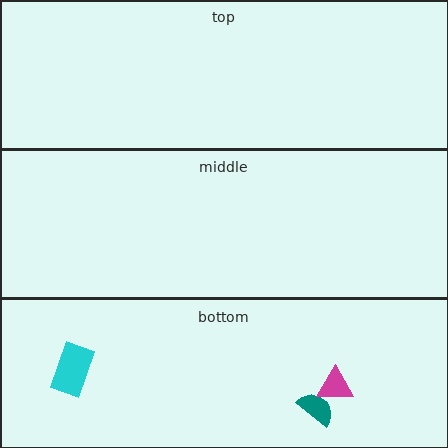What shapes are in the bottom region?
The cyan rectangle, the teal semicircle, the magenta triangle.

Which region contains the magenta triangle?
The bottom region.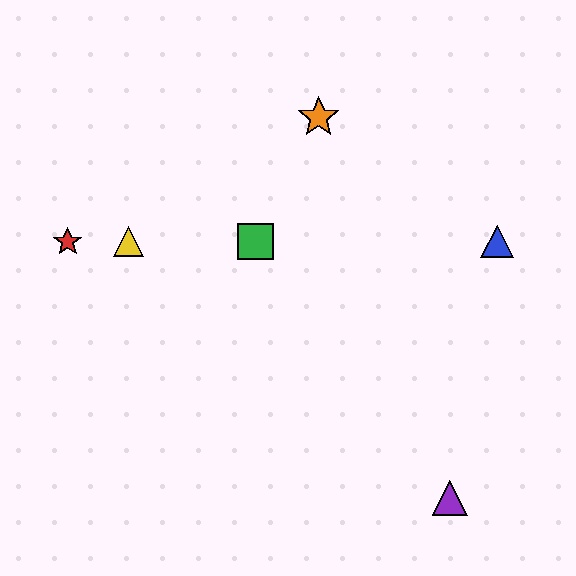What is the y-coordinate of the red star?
The red star is at y≈242.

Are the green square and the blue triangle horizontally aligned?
Yes, both are at y≈242.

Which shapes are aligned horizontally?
The red star, the blue triangle, the green square, the yellow triangle are aligned horizontally.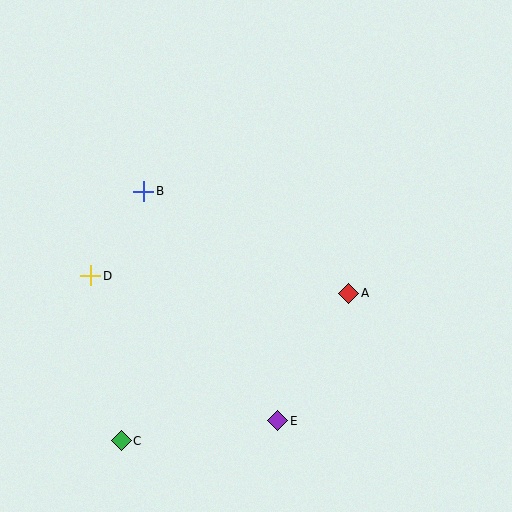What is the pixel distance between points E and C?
The distance between E and C is 158 pixels.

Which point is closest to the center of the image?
Point A at (349, 293) is closest to the center.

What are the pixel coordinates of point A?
Point A is at (349, 293).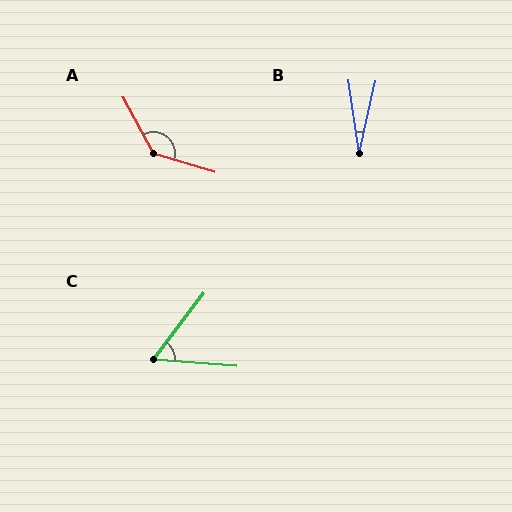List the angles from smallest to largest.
B (22°), C (57°), A (135°).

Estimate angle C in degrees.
Approximately 57 degrees.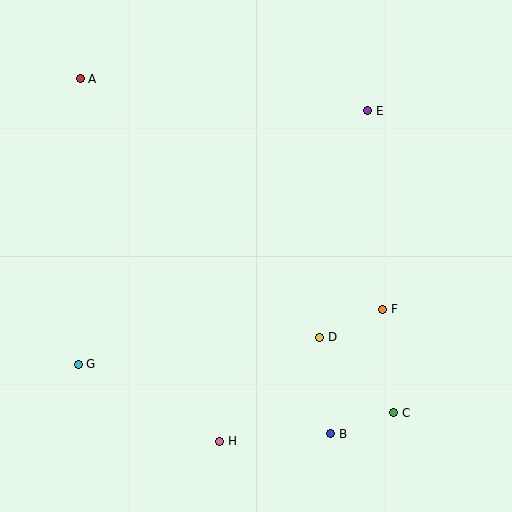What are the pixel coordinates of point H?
Point H is at (220, 441).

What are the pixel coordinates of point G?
Point G is at (78, 364).